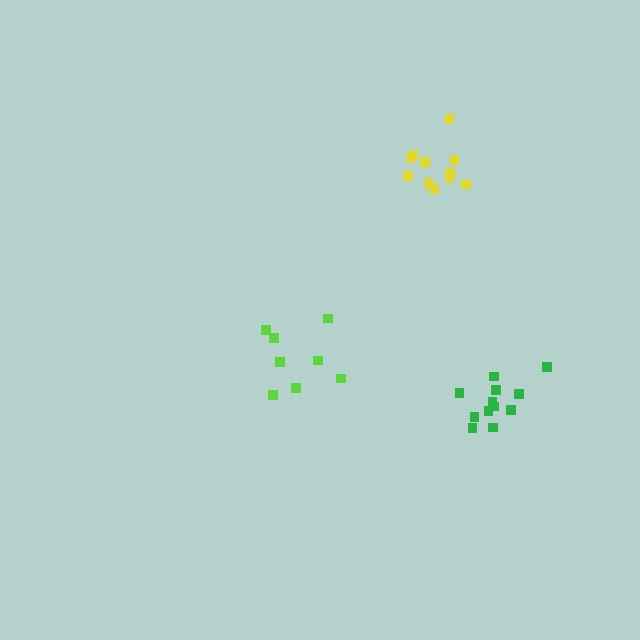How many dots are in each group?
Group 1: 11 dots, Group 2: 8 dots, Group 3: 12 dots (31 total).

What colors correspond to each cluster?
The clusters are colored: yellow, lime, green.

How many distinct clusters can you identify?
There are 3 distinct clusters.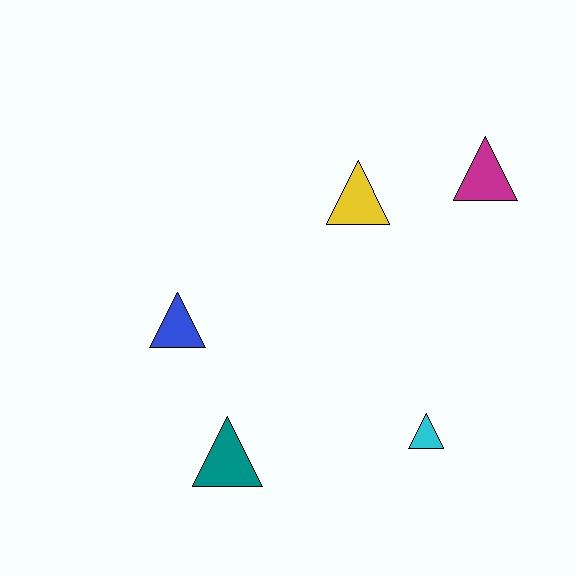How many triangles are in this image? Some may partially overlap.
There are 5 triangles.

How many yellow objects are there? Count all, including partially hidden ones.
There is 1 yellow object.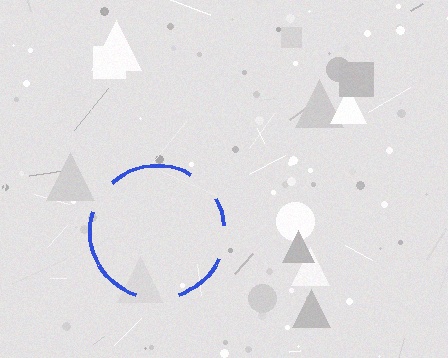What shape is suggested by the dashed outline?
The dashed outline suggests a circle.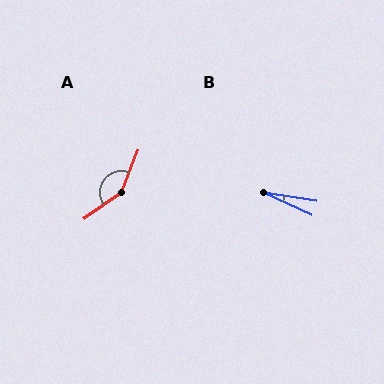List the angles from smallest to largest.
B (15°), A (146°).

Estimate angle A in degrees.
Approximately 146 degrees.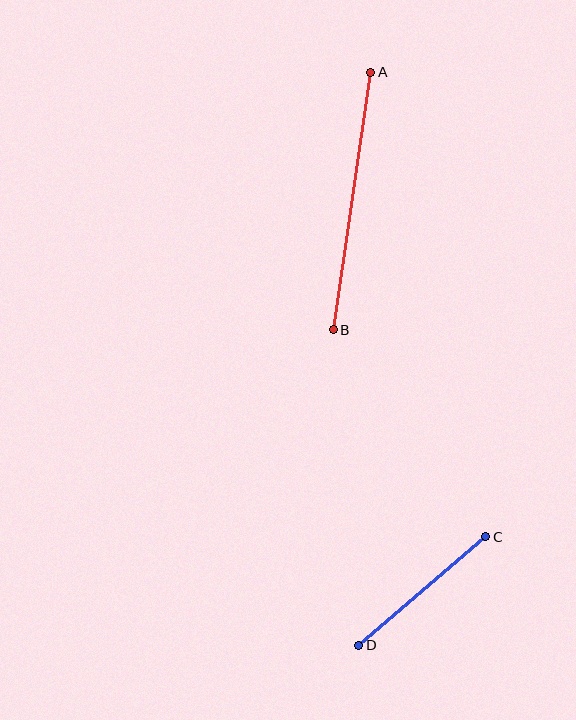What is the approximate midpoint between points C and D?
The midpoint is at approximately (422, 591) pixels.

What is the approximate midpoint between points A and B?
The midpoint is at approximately (352, 201) pixels.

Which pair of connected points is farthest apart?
Points A and B are farthest apart.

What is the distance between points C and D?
The distance is approximately 167 pixels.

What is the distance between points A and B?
The distance is approximately 260 pixels.